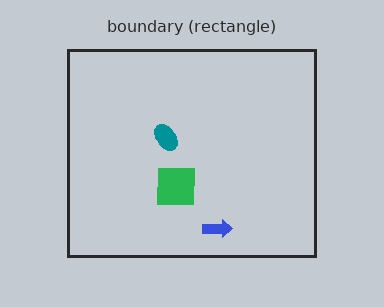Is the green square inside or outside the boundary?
Inside.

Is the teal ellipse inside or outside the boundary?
Inside.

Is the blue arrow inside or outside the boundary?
Inside.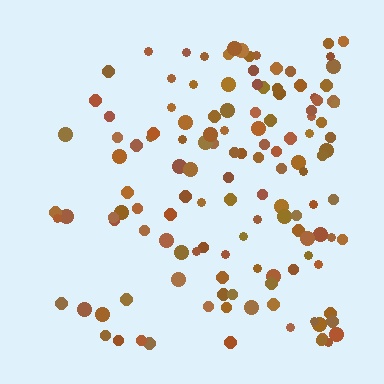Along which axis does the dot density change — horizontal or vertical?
Horizontal.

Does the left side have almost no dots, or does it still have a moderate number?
Still a moderate number, just noticeably fewer than the right.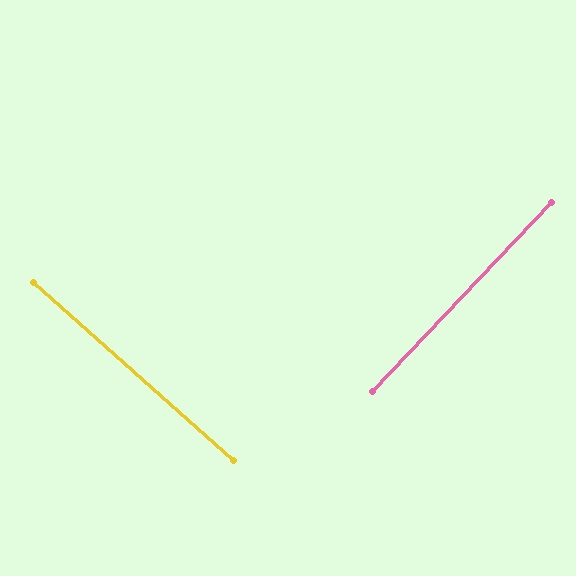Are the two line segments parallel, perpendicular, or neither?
Perpendicular — they meet at approximately 88°.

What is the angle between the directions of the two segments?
Approximately 88 degrees.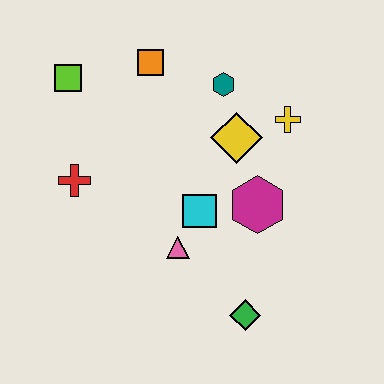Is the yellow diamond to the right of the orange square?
Yes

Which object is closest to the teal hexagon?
The yellow diamond is closest to the teal hexagon.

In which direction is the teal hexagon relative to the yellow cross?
The teal hexagon is to the left of the yellow cross.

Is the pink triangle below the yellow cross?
Yes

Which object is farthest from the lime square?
The green diamond is farthest from the lime square.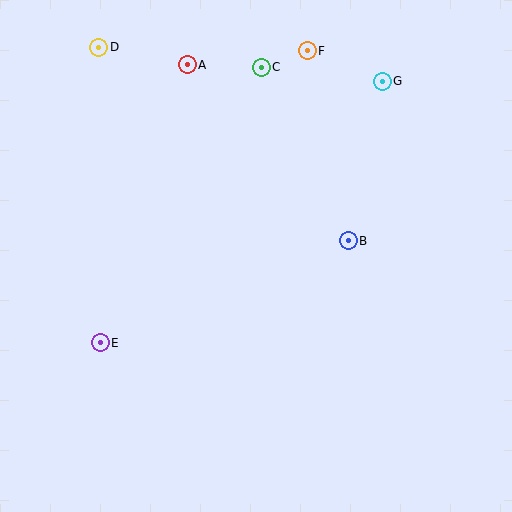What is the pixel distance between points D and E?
The distance between D and E is 296 pixels.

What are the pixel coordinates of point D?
Point D is at (99, 47).